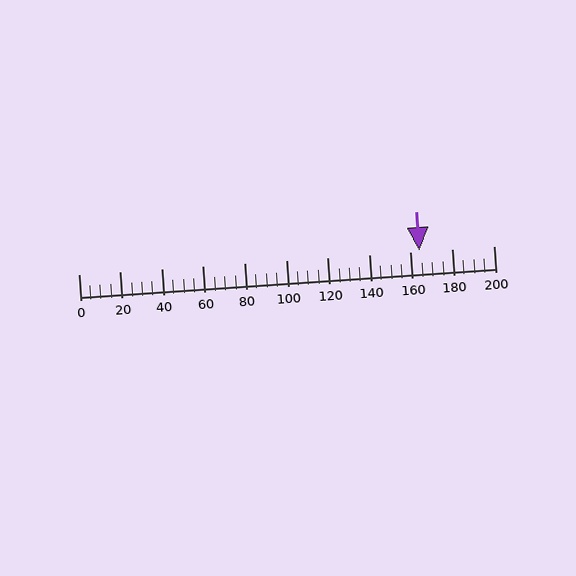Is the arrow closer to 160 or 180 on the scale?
The arrow is closer to 160.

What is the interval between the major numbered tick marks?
The major tick marks are spaced 20 units apart.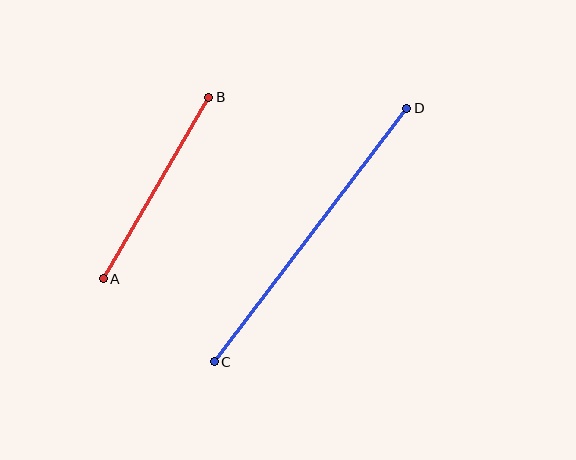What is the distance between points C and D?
The distance is approximately 318 pixels.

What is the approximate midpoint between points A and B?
The midpoint is at approximately (156, 188) pixels.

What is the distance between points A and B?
The distance is approximately 210 pixels.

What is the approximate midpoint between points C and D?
The midpoint is at approximately (310, 235) pixels.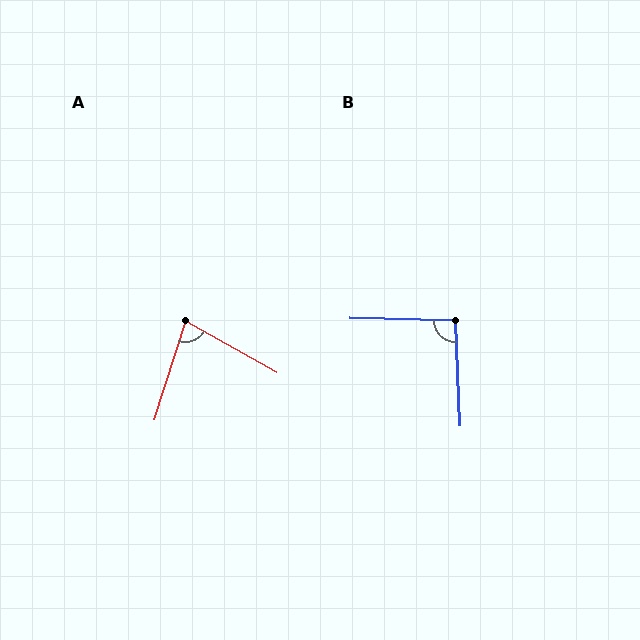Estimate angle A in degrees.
Approximately 78 degrees.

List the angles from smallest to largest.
A (78°), B (94°).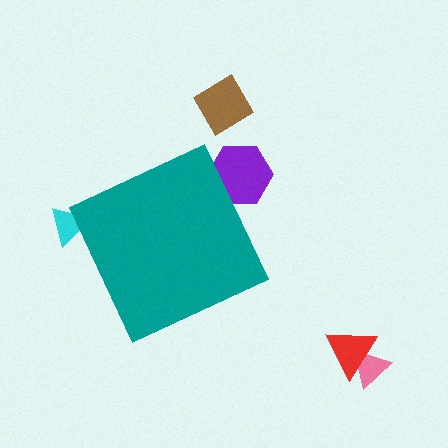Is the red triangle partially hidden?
No, the red triangle is fully visible.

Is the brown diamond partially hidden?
No, the brown diamond is fully visible.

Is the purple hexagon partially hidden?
Yes, the purple hexagon is partially hidden behind the teal diamond.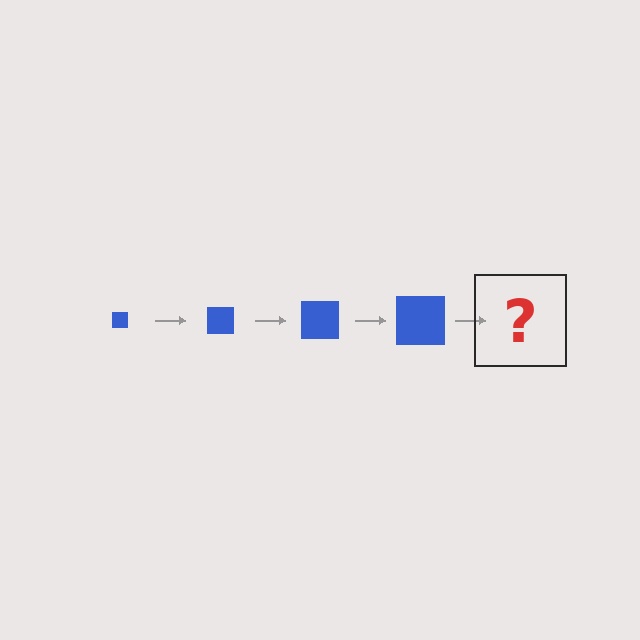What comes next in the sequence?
The next element should be a blue square, larger than the previous one.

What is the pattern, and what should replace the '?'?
The pattern is that the square gets progressively larger each step. The '?' should be a blue square, larger than the previous one.